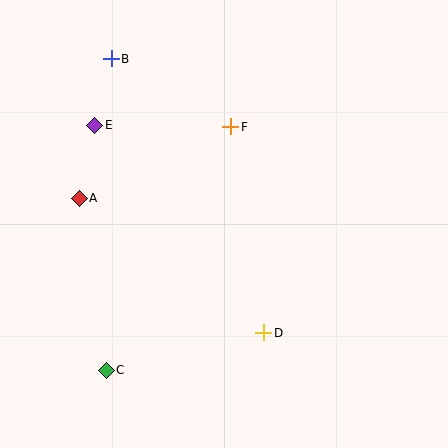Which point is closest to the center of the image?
Point F at (231, 127) is closest to the center.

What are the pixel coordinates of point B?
Point B is at (111, 59).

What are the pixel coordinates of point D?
Point D is at (264, 333).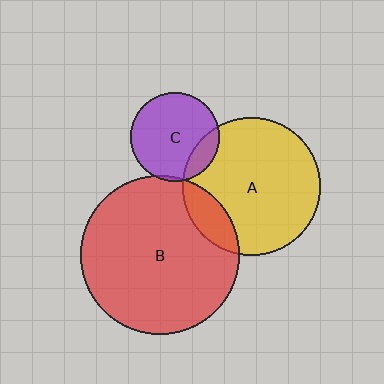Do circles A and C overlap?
Yes.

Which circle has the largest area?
Circle B (red).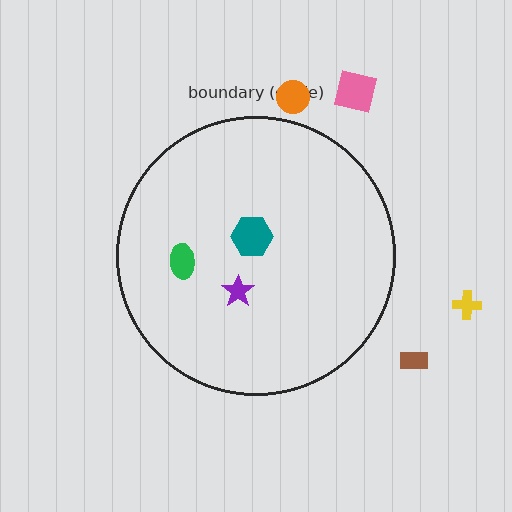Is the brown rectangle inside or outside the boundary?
Outside.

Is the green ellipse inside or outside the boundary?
Inside.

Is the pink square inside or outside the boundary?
Outside.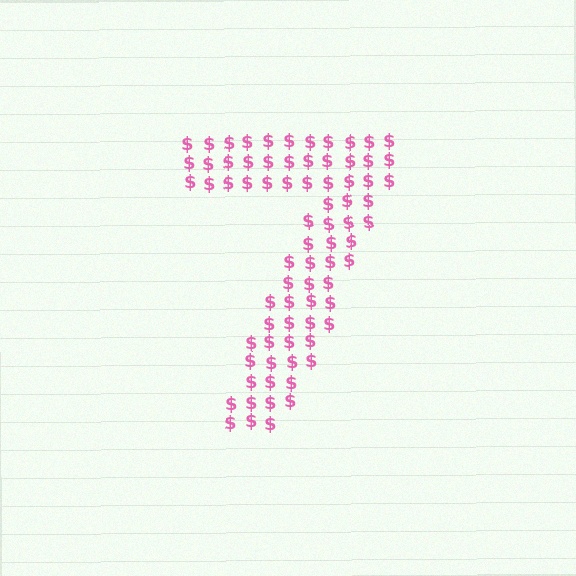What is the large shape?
The large shape is the digit 7.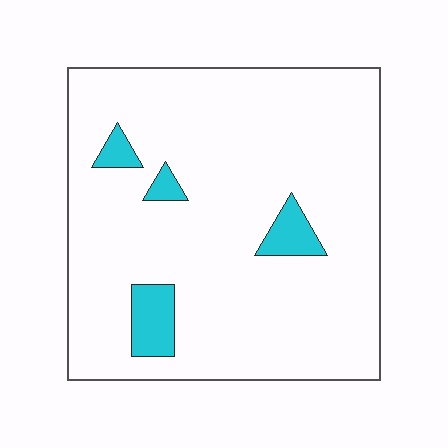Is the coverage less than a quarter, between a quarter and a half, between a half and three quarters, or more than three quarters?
Less than a quarter.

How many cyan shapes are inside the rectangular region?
4.